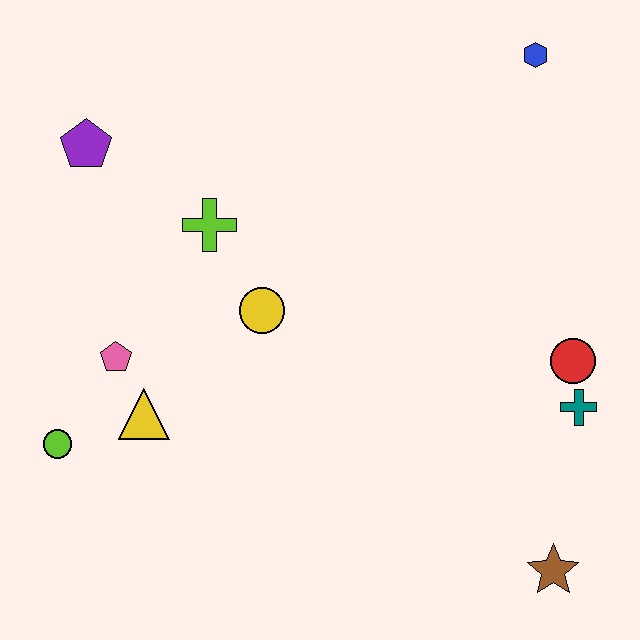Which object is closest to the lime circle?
The yellow triangle is closest to the lime circle.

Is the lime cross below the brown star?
No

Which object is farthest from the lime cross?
The brown star is farthest from the lime cross.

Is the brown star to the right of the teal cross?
No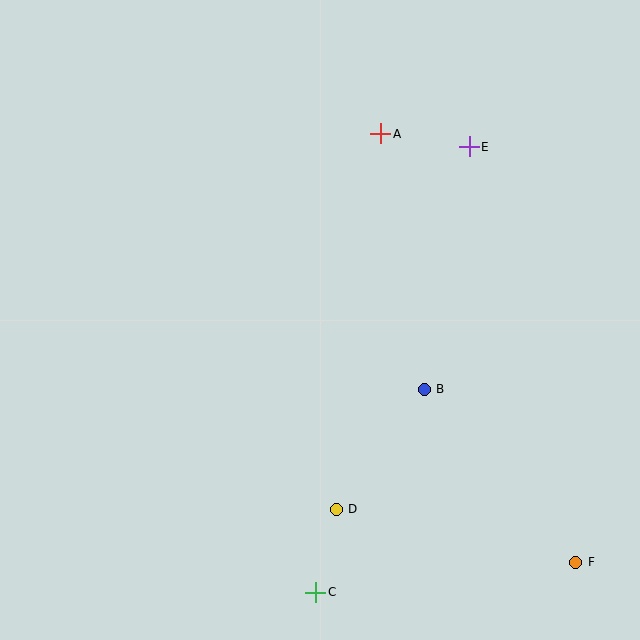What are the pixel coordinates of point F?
Point F is at (576, 562).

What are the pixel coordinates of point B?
Point B is at (424, 389).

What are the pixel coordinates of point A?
Point A is at (381, 134).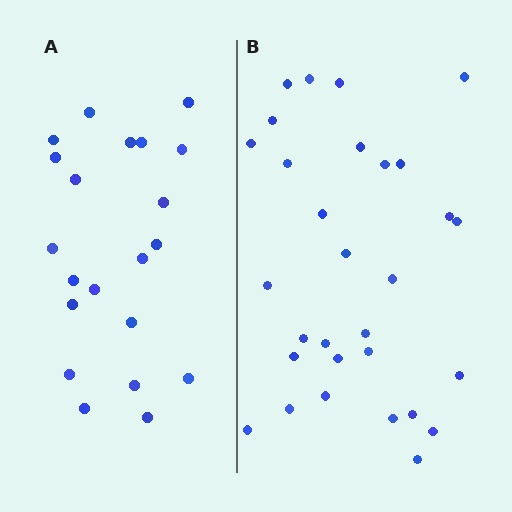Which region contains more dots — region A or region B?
Region B (the right region) has more dots.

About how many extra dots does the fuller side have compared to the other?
Region B has roughly 8 or so more dots than region A.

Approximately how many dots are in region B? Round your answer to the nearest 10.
About 30 dots.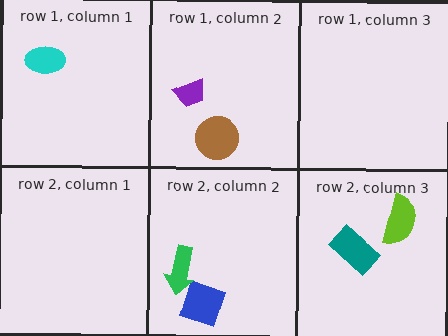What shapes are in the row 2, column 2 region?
The blue square, the green arrow.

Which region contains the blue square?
The row 2, column 2 region.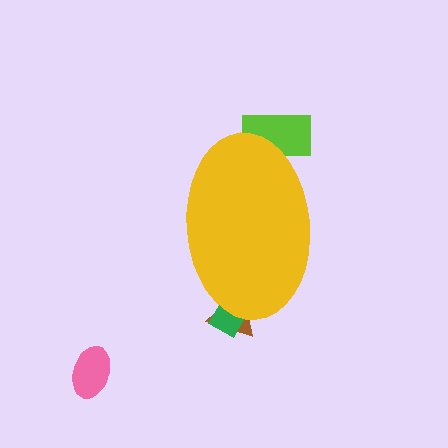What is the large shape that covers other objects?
A yellow ellipse.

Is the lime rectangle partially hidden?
Yes, the lime rectangle is partially hidden behind the yellow ellipse.